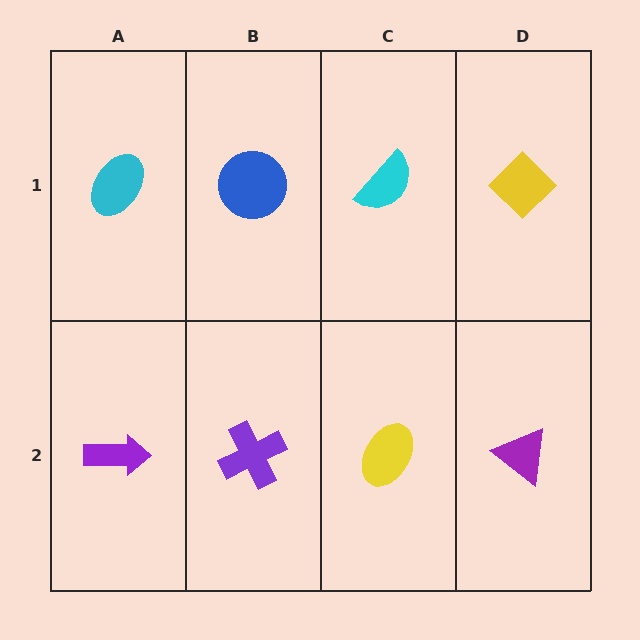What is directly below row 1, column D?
A purple triangle.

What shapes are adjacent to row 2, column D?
A yellow diamond (row 1, column D), a yellow ellipse (row 2, column C).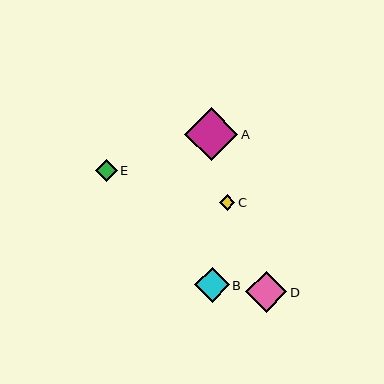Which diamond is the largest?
Diamond A is the largest with a size of approximately 53 pixels.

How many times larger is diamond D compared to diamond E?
Diamond D is approximately 1.9 times the size of diamond E.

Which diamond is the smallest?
Diamond C is the smallest with a size of approximately 16 pixels.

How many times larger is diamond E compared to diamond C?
Diamond E is approximately 1.4 times the size of diamond C.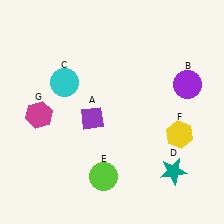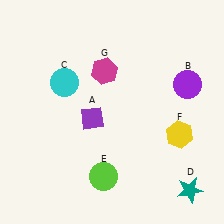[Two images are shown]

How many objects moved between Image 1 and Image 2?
2 objects moved between the two images.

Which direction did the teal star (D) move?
The teal star (D) moved down.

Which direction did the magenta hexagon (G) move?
The magenta hexagon (G) moved right.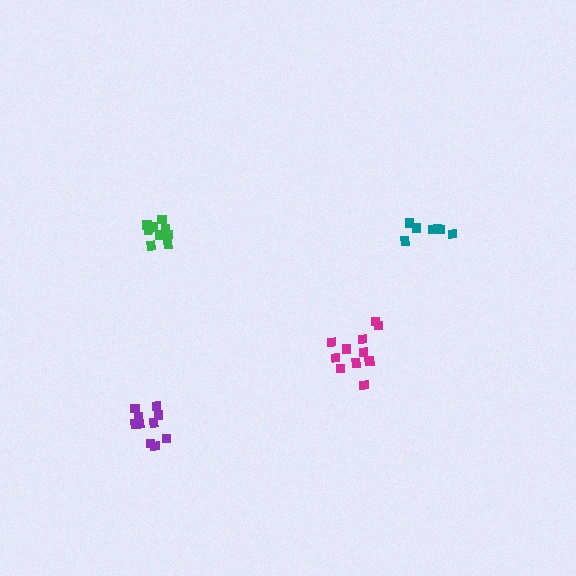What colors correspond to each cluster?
The clusters are colored: magenta, green, teal, purple.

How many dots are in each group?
Group 1: 11 dots, Group 2: 11 dots, Group 3: 7 dots, Group 4: 10 dots (39 total).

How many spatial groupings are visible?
There are 4 spatial groupings.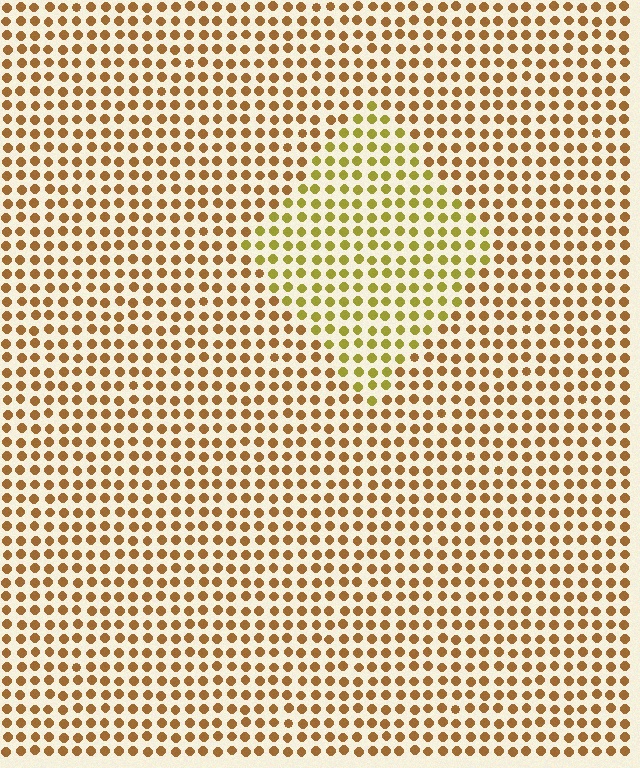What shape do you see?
I see a diamond.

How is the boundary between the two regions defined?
The boundary is defined purely by a slight shift in hue (about 31 degrees). Spacing, size, and orientation are identical on both sides.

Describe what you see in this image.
The image is filled with small brown elements in a uniform arrangement. A diamond-shaped region is visible where the elements are tinted to a slightly different hue, forming a subtle color boundary.